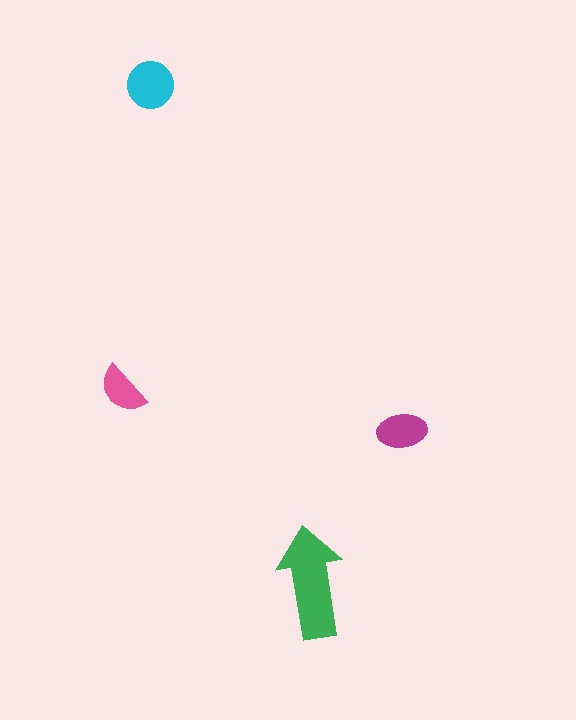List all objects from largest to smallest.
The green arrow, the cyan circle, the magenta ellipse, the pink semicircle.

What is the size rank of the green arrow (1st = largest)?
1st.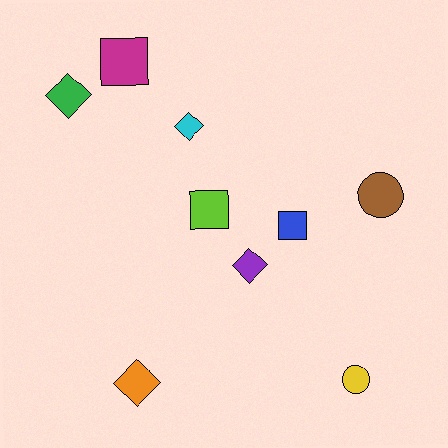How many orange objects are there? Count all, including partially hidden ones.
There is 1 orange object.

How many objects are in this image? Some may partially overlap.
There are 9 objects.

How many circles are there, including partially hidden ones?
There are 2 circles.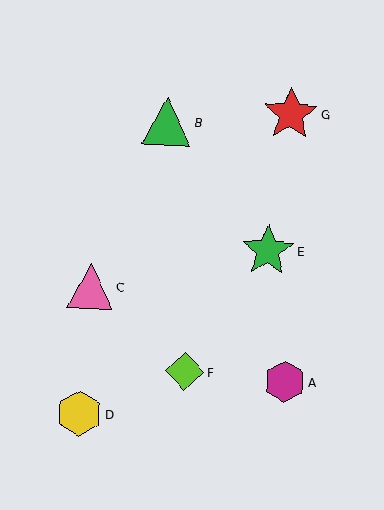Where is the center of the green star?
The center of the green star is at (268, 251).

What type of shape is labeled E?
Shape E is a green star.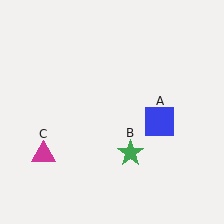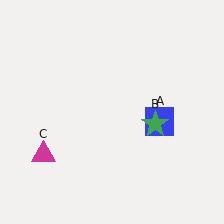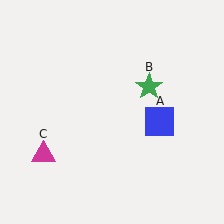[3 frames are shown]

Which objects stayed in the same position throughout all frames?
Blue square (object A) and magenta triangle (object C) remained stationary.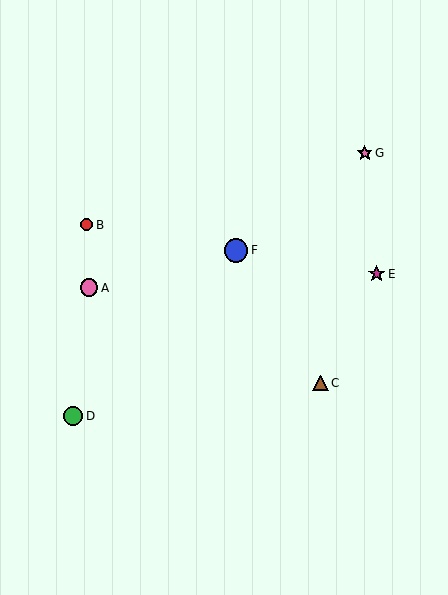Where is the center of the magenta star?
The center of the magenta star is at (377, 274).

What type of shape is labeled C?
Shape C is a brown triangle.